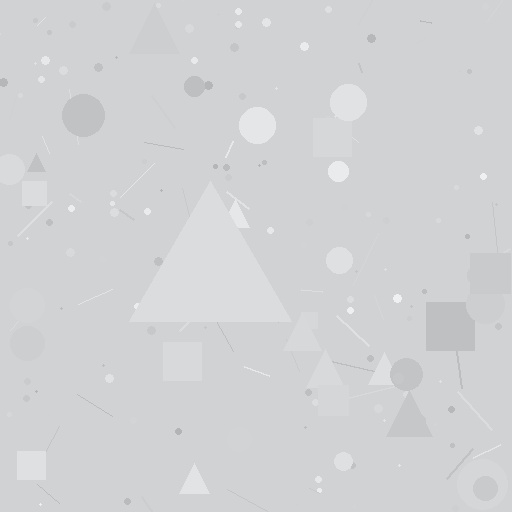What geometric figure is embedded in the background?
A triangle is embedded in the background.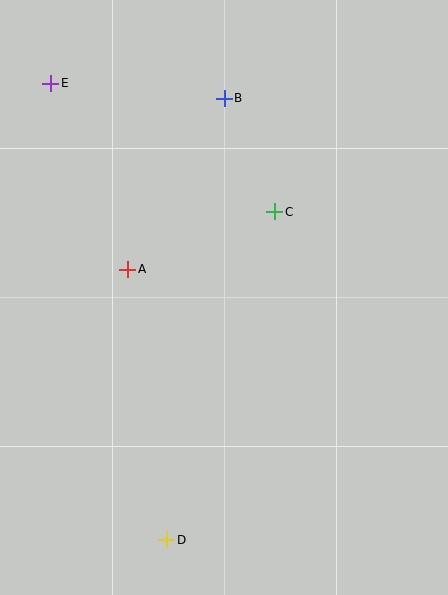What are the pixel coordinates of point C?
Point C is at (275, 212).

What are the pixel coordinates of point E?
Point E is at (51, 83).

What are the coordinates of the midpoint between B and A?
The midpoint between B and A is at (176, 184).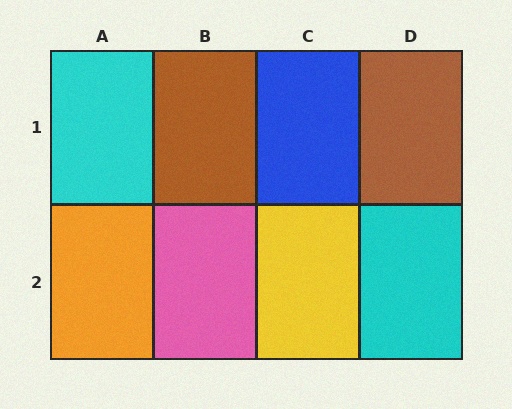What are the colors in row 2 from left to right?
Orange, pink, yellow, cyan.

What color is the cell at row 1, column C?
Blue.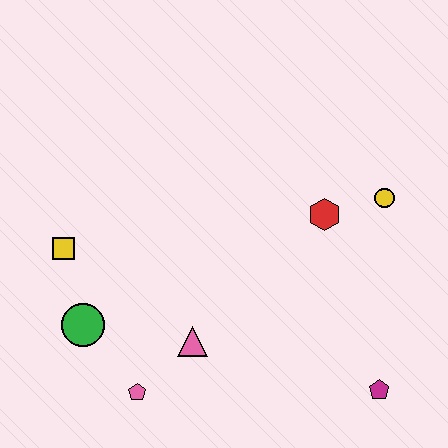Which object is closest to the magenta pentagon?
The red hexagon is closest to the magenta pentagon.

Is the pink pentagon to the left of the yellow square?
No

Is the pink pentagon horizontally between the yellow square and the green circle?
No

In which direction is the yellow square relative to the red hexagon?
The yellow square is to the left of the red hexagon.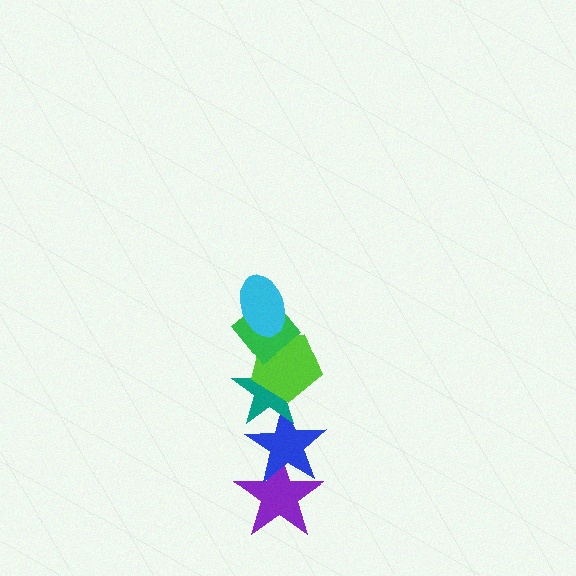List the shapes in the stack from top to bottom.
From top to bottom: the cyan ellipse, the green diamond, the lime pentagon, the teal star, the blue star, the purple star.